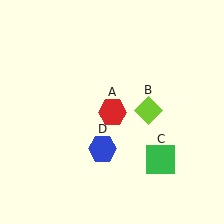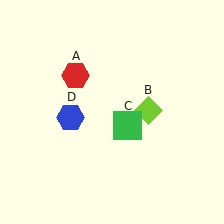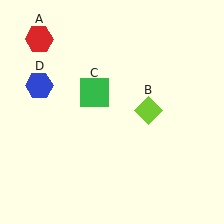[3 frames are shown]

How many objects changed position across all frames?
3 objects changed position: red hexagon (object A), green square (object C), blue hexagon (object D).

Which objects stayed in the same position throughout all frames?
Lime diamond (object B) remained stationary.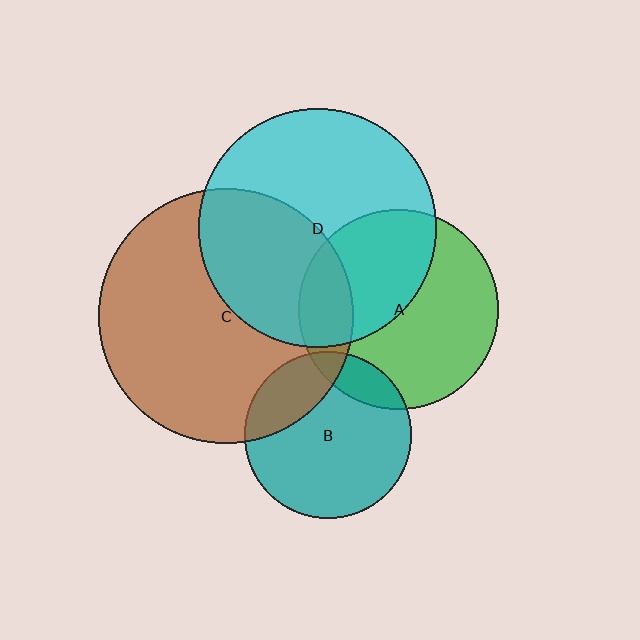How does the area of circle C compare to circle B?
Approximately 2.3 times.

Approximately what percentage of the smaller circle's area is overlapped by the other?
Approximately 15%.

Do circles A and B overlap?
Yes.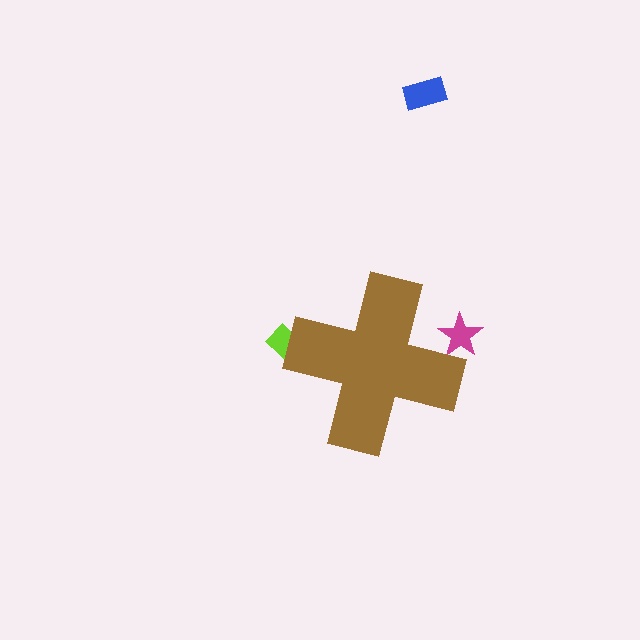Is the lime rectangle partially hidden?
Yes, the lime rectangle is partially hidden behind the brown cross.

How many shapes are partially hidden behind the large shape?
2 shapes are partially hidden.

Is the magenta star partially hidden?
Yes, the magenta star is partially hidden behind the brown cross.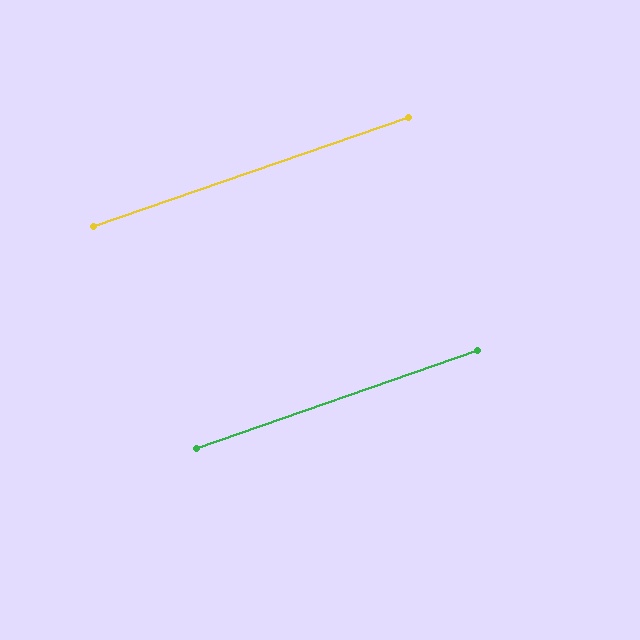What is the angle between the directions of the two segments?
Approximately 0 degrees.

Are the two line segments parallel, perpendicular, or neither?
Parallel — their directions differ by only 0.2°.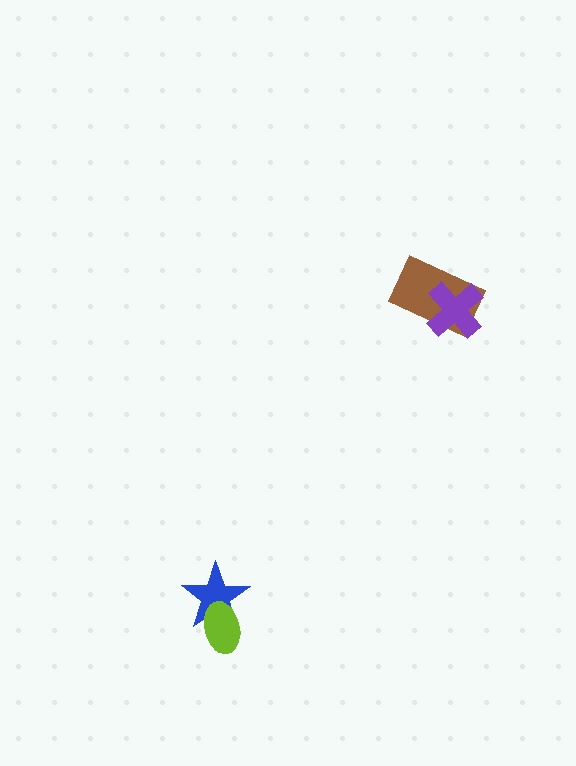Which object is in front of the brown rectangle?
The purple cross is in front of the brown rectangle.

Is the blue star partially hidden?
Yes, it is partially covered by another shape.